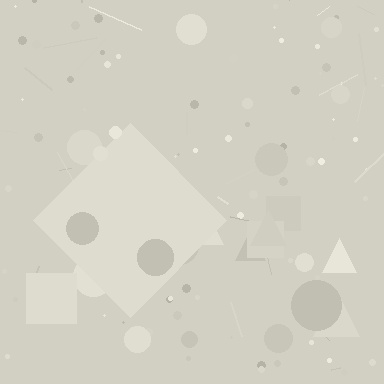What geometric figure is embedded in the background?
A diamond is embedded in the background.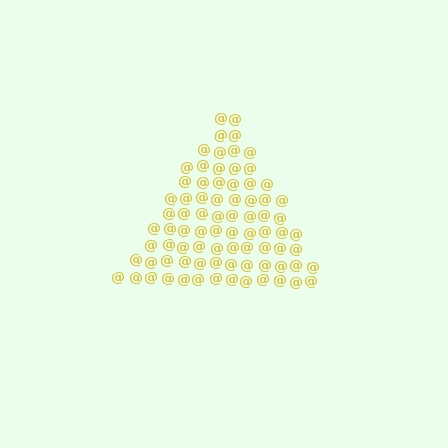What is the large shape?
The large shape is a triangle.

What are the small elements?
The small elements are at signs.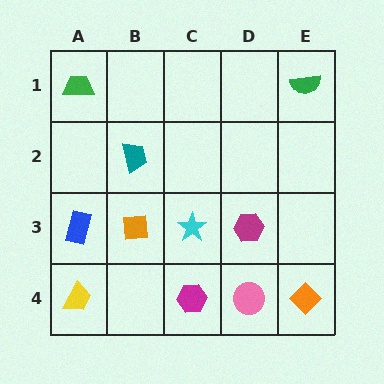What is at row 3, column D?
A magenta hexagon.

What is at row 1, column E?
A green semicircle.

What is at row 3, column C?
A cyan star.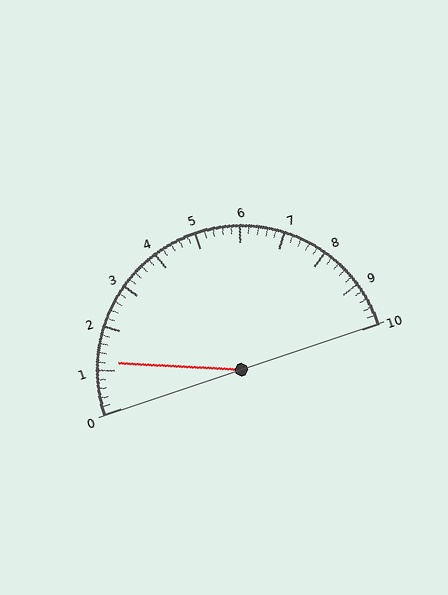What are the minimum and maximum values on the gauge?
The gauge ranges from 0 to 10.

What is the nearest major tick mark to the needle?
The nearest major tick mark is 1.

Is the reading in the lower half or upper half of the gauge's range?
The reading is in the lower half of the range (0 to 10).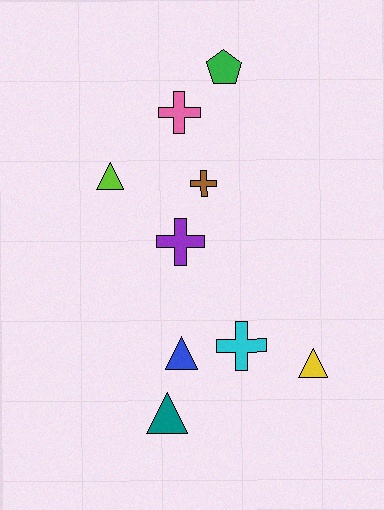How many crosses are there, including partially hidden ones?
There are 4 crosses.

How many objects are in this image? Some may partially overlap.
There are 9 objects.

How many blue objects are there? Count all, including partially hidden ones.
There is 1 blue object.